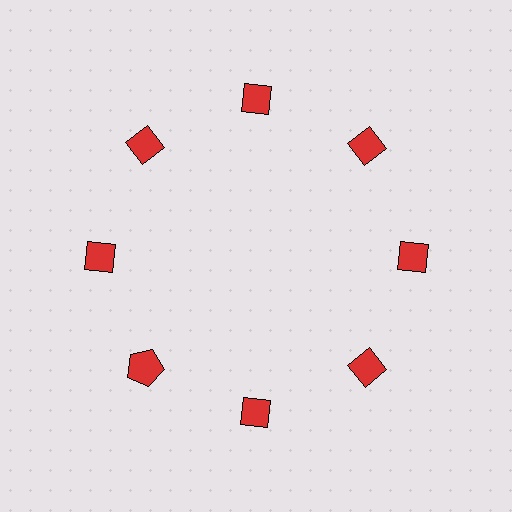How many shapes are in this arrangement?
There are 8 shapes arranged in a ring pattern.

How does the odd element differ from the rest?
It has a different shape: pentagon instead of diamond.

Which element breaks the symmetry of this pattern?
The red pentagon at roughly the 8 o'clock position breaks the symmetry. All other shapes are red diamonds.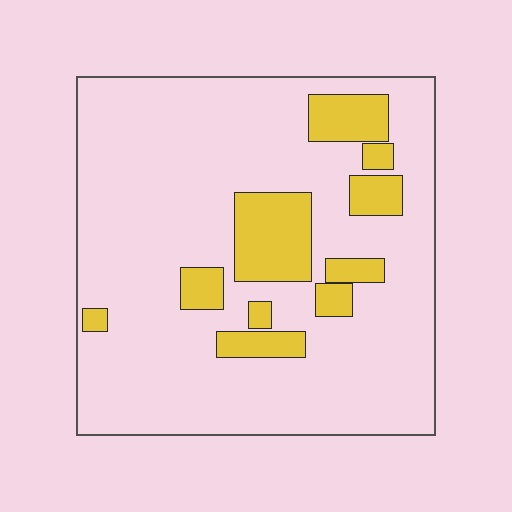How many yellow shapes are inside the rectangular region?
10.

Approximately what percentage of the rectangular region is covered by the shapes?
Approximately 15%.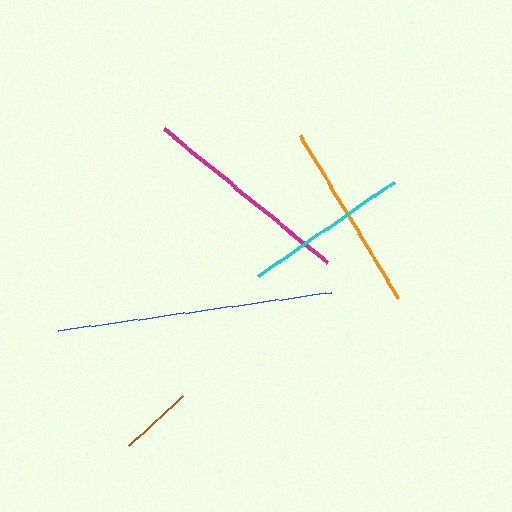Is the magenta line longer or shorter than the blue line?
The blue line is longer than the magenta line.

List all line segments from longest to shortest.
From longest to shortest: blue, magenta, orange, cyan, brown.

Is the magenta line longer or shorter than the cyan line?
The magenta line is longer than the cyan line.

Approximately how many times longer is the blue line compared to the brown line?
The blue line is approximately 3.8 times the length of the brown line.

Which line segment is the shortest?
The brown line is the shortest at approximately 73 pixels.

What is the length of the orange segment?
The orange segment is approximately 191 pixels long.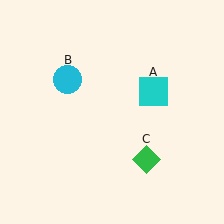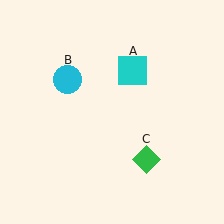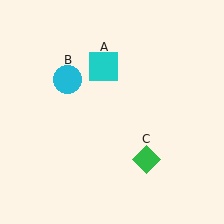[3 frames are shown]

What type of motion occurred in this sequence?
The cyan square (object A) rotated counterclockwise around the center of the scene.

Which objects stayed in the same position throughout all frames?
Cyan circle (object B) and green diamond (object C) remained stationary.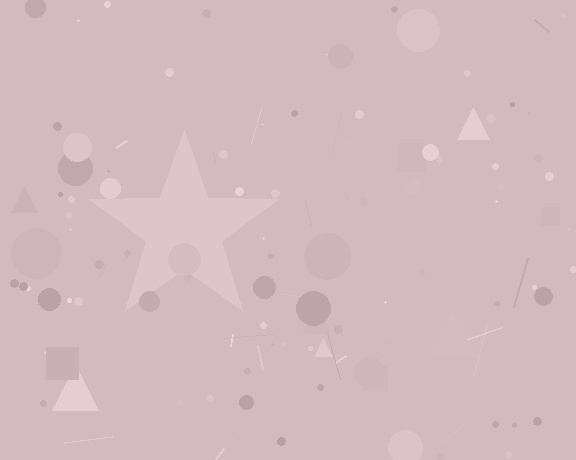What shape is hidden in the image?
A star is hidden in the image.